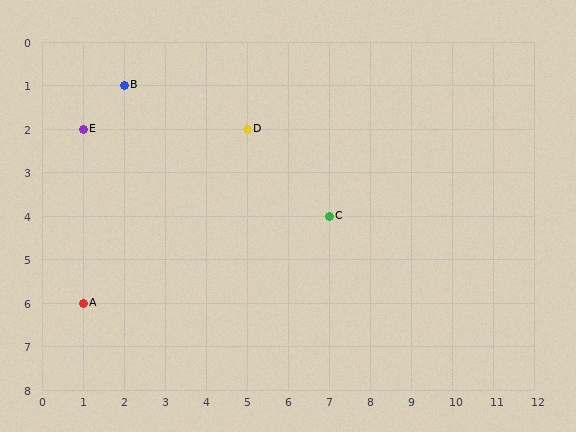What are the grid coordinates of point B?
Point B is at grid coordinates (2, 1).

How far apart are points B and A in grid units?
Points B and A are 1 column and 5 rows apart (about 5.1 grid units diagonally).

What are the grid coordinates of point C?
Point C is at grid coordinates (7, 4).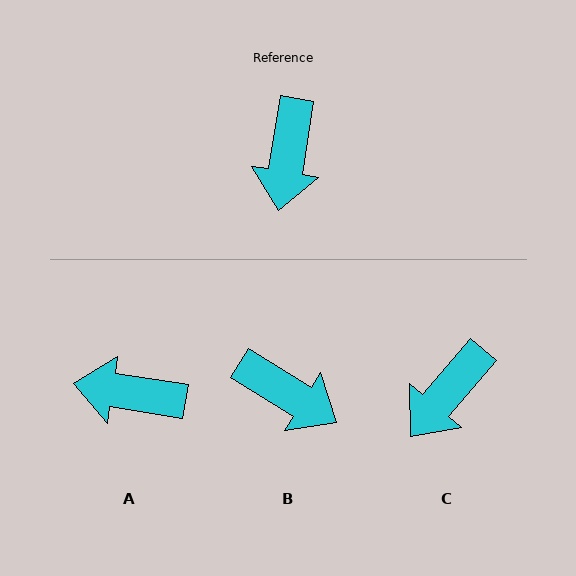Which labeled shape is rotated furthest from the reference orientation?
A, about 90 degrees away.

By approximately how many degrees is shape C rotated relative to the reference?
Approximately 31 degrees clockwise.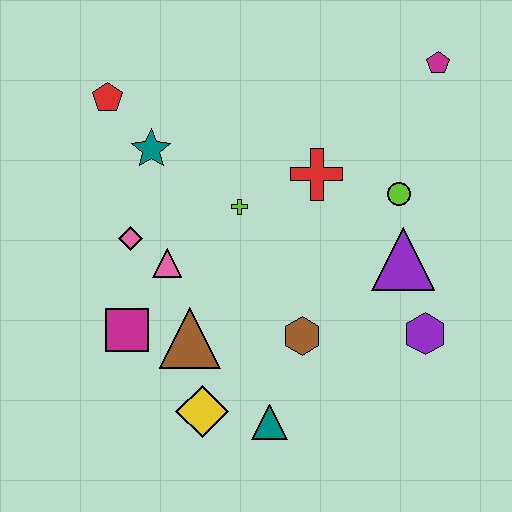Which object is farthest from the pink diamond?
The magenta pentagon is farthest from the pink diamond.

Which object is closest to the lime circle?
The purple triangle is closest to the lime circle.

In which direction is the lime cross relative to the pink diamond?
The lime cross is to the right of the pink diamond.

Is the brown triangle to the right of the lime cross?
No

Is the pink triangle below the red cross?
Yes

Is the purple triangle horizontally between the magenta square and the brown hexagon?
No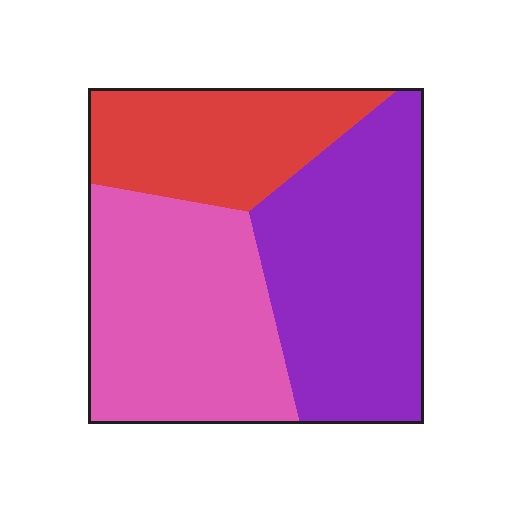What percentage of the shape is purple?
Purple takes up about two fifths (2/5) of the shape.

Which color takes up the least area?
Red, at roughly 25%.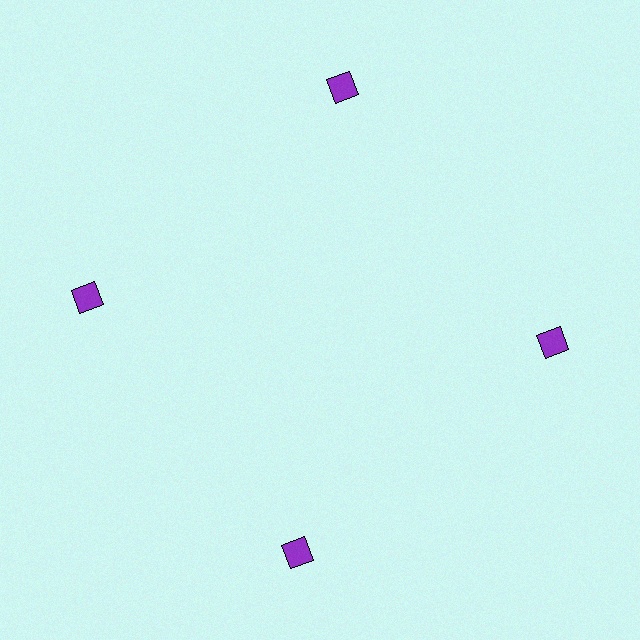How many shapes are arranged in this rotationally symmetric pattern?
There are 4 shapes, arranged in 4 groups of 1.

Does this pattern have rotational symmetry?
Yes, this pattern has 4-fold rotational symmetry. It looks the same after rotating 90 degrees around the center.